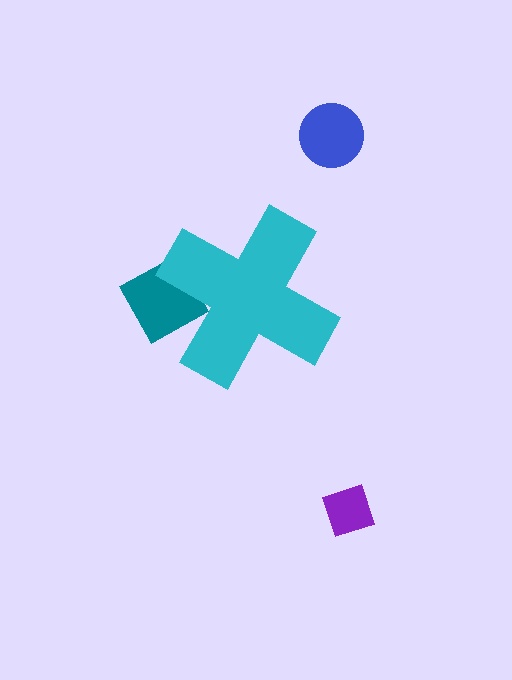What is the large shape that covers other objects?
A cyan cross.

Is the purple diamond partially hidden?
No, the purple diamond is fully visible.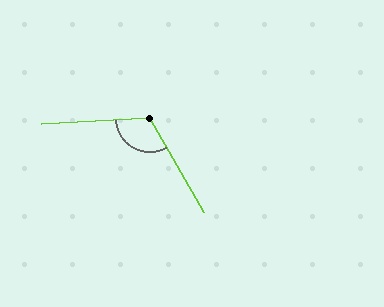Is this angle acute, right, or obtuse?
It is obtuse.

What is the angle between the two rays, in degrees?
Approximately 117 degrees.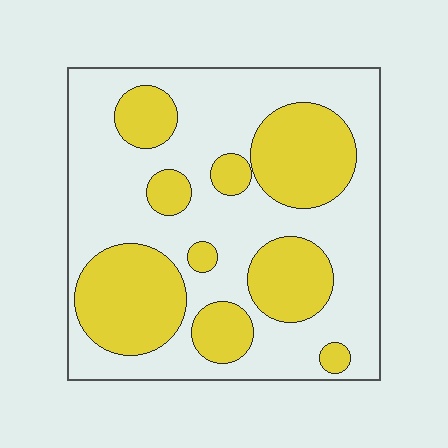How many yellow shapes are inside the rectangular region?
9.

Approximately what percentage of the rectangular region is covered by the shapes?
Approximately 35%.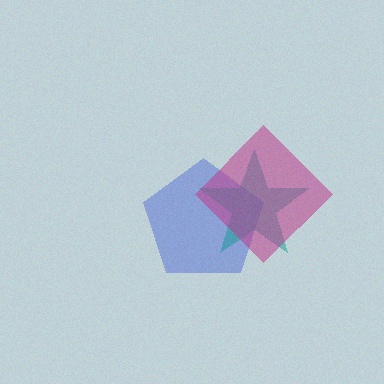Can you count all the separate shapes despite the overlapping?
Yes, there are 3 separate shapes.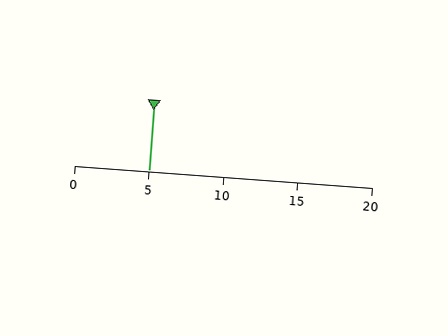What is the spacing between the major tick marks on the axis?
The major ticks are spaced 5 apart.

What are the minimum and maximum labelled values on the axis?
The axis runs from 0 to 20.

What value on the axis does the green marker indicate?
The marker indicates approximately 5.